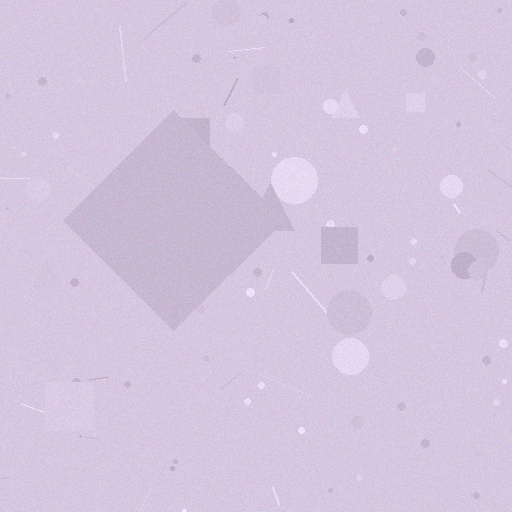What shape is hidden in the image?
A diamond is hidden in the image.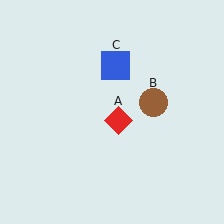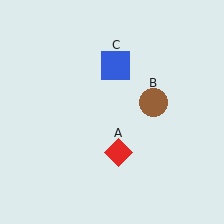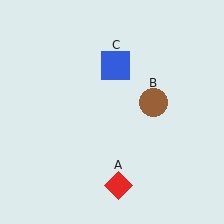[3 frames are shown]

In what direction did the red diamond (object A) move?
The red diamond (object A) moved down.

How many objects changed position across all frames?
1 object changed position: red diamond (object A).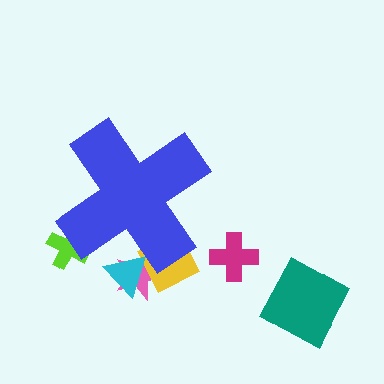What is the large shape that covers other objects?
A blue cross.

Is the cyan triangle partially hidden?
Yes, the cyan triangle is partially hidden behind the blue cross.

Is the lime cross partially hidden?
Yes, the lime cross is partially hidden behind the blue cross.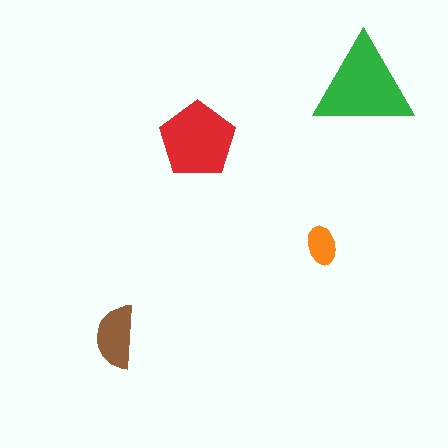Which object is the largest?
The green triangle.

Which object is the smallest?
The orange ellipse.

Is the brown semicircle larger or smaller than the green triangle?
Smaller.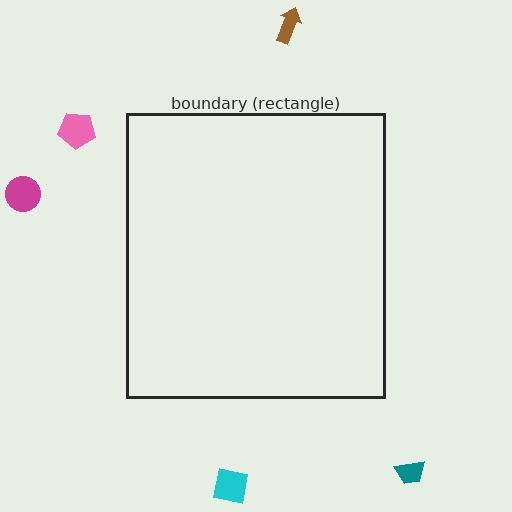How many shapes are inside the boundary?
0 inside, 5 outside.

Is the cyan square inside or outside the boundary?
Outside.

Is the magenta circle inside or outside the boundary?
Outside.